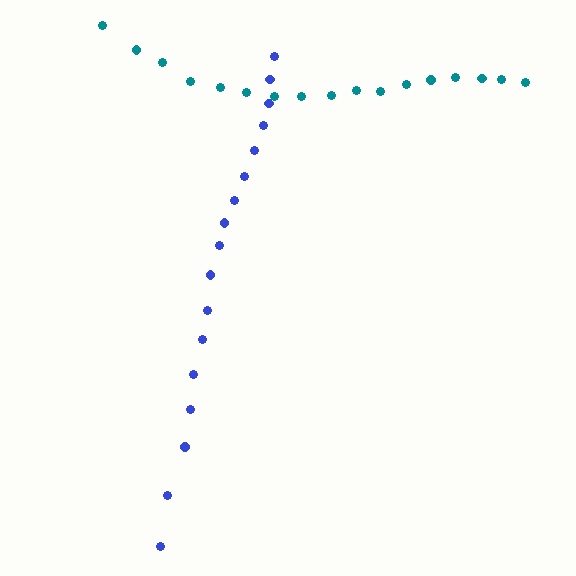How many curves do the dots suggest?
There are 2 distinct paths.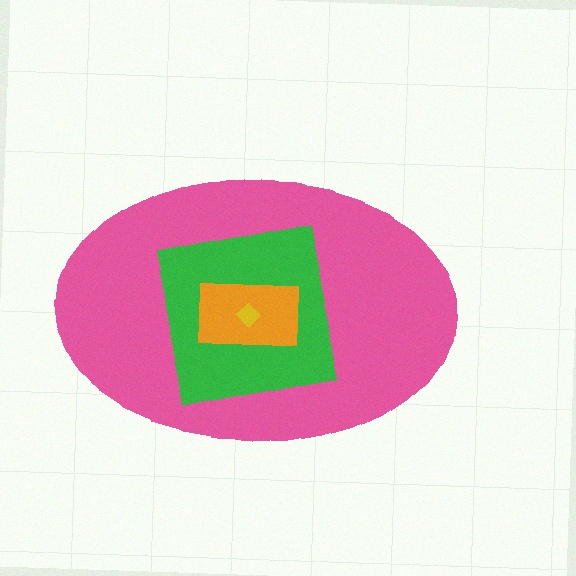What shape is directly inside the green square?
The orange rectangle.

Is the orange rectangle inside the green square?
Yes.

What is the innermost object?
The yellow diamond.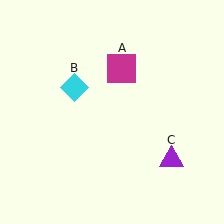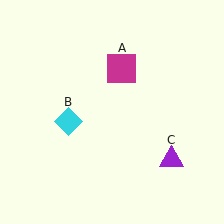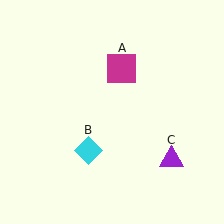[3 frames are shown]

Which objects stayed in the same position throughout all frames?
Magenta square (object A) and purple triangle (object C) remained stationary.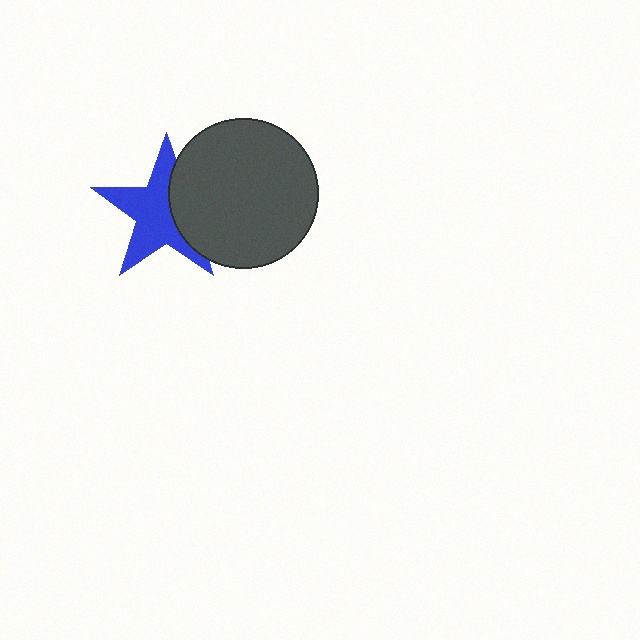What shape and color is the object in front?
The object in front is a dark gray circle.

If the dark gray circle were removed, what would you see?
You would see the complete blue star.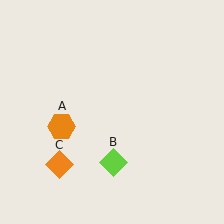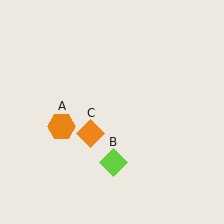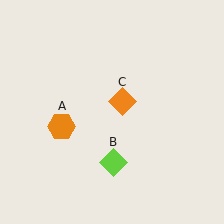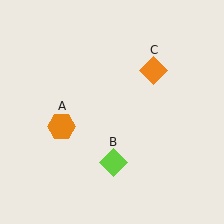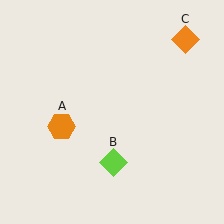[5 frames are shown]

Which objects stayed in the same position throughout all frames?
Orange hexagon (object A) and lime diamond (object B) remained stationary.